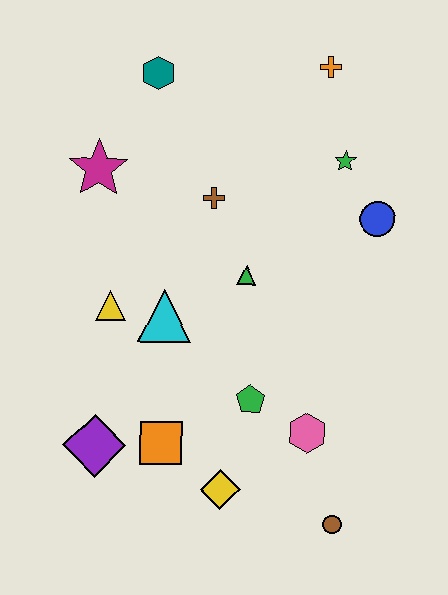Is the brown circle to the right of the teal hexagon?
Yes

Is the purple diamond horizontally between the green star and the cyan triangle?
No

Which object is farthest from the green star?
The purple diamond is farthest from the green star.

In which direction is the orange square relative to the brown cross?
The orange square is below the brown cross.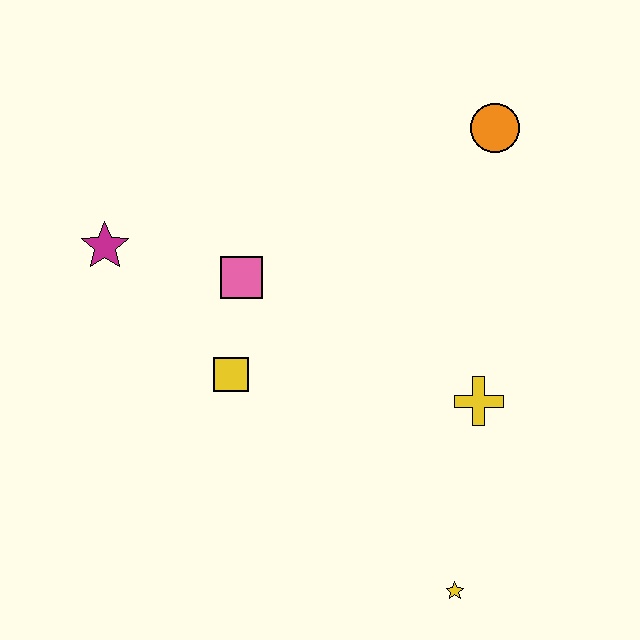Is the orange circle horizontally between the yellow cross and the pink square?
No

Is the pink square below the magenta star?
Yes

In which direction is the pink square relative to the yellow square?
The pink square is above the yellow square.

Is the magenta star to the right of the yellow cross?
No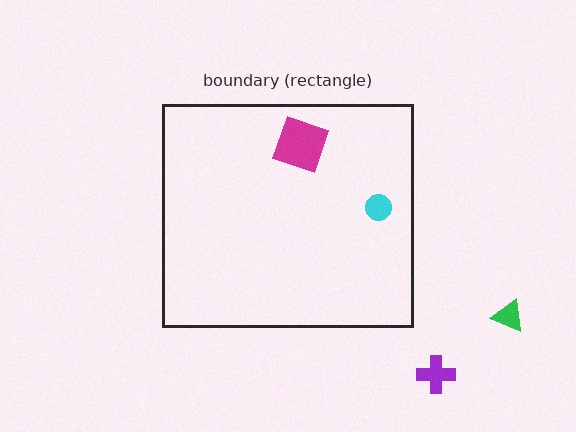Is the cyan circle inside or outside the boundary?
Inside.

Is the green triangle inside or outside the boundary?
Outside.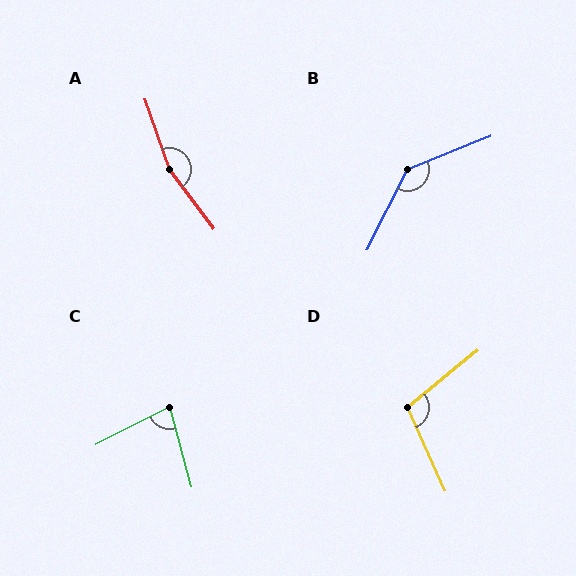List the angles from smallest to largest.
C (78°), D (105°), B (138°), A (162°).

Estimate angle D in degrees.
Approximately 105 degrees.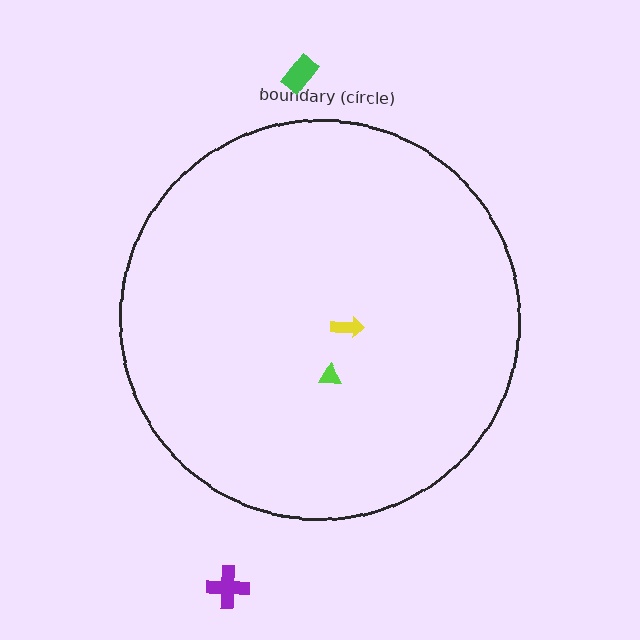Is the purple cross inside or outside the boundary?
Outside.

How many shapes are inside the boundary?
2 inside, 2 outside.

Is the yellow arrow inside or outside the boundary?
Inside.